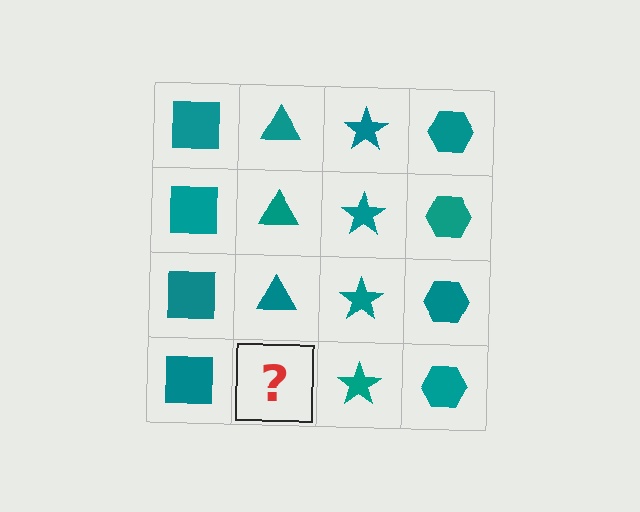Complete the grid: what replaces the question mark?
The question mark should be replaced with a teal triangle.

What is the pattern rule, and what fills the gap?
The rule is that each column has a consistent shape. The gap should be filled with a teal triangle.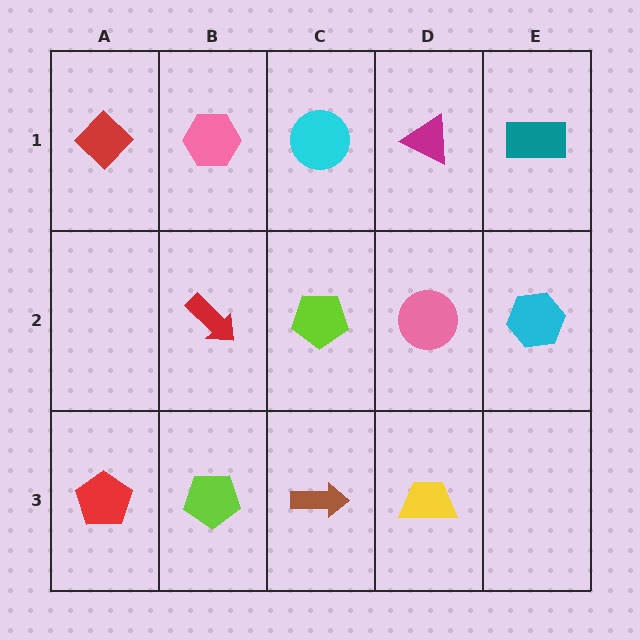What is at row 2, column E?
A cyan hexagon.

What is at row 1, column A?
A red diamond.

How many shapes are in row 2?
4 shapes.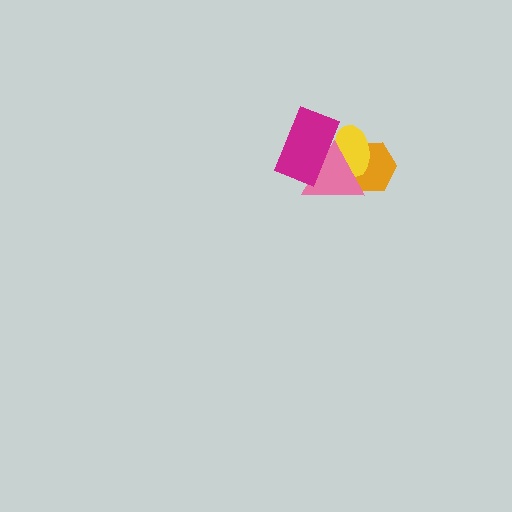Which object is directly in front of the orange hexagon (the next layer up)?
The yellow ellipse is directly in front of the orange hexagon.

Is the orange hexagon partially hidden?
Yes, it is partially covered by another shape.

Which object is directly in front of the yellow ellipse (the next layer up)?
The pink triangle is directly in front of the yellow ellipse.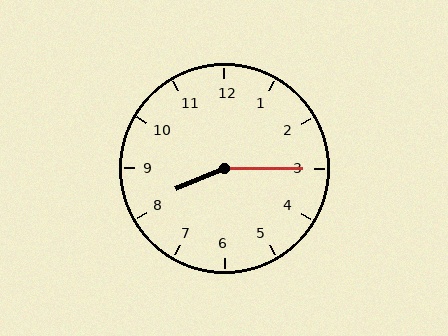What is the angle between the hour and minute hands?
Approximately 158 degrees.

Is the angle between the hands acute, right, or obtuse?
It is obtuse.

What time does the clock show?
8:15.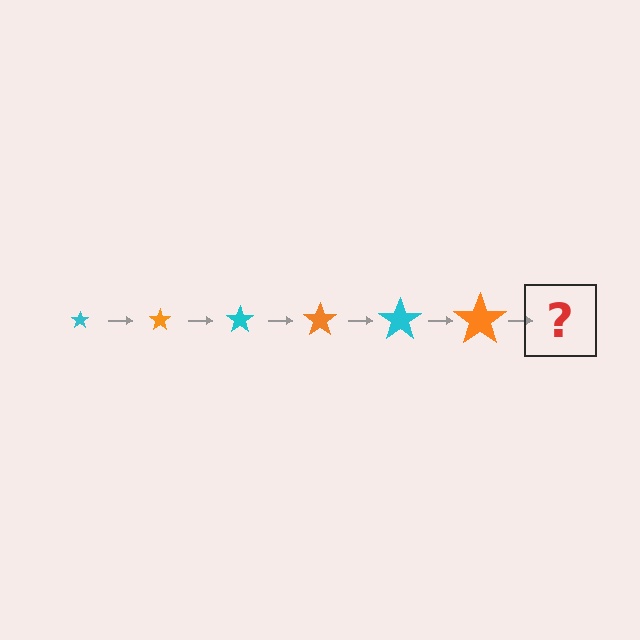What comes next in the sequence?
The next element should be a cyan star, larger than the previous one.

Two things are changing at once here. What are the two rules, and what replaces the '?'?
The two rules are that the star grows larger each step and the color cycles through cyan and orange. The '?' should be a cyan star, larger than the previous one.